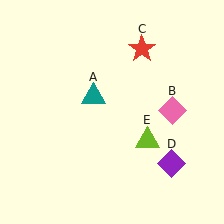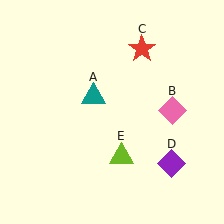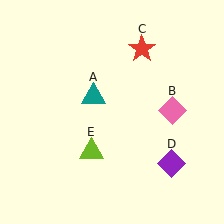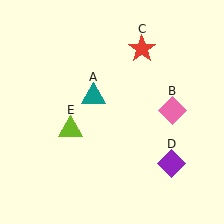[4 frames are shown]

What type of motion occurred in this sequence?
The lime triangle (object E) rotated clockwise around the center of the scene.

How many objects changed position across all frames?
1 object changed position: lime triangle (object E).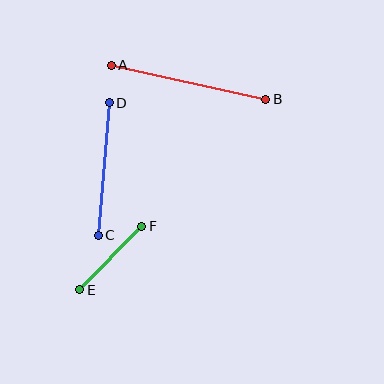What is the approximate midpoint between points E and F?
The midpoint is at approximately (111, 258) pixels.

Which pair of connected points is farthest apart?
Points A and B are farthest apart.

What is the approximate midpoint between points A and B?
The midpoint is at approximately (188, 82) pixels.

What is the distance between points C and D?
The distance is approximately 133 pixels.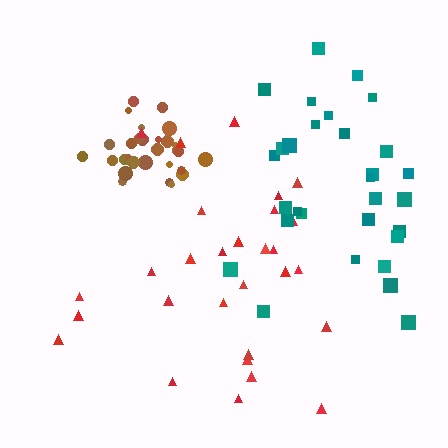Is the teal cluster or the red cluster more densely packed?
Teal.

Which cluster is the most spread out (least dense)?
Red.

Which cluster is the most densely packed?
Brown.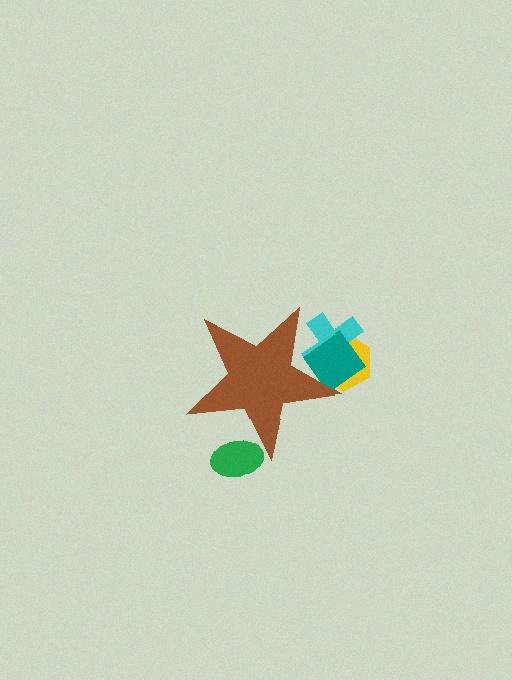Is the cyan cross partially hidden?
Yes, the cyan cross is partially hidden behind the brown star.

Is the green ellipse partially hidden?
Yes, the green ellipse is partially hidden behind the brown star.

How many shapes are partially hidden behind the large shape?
4 shapes are partially hidden.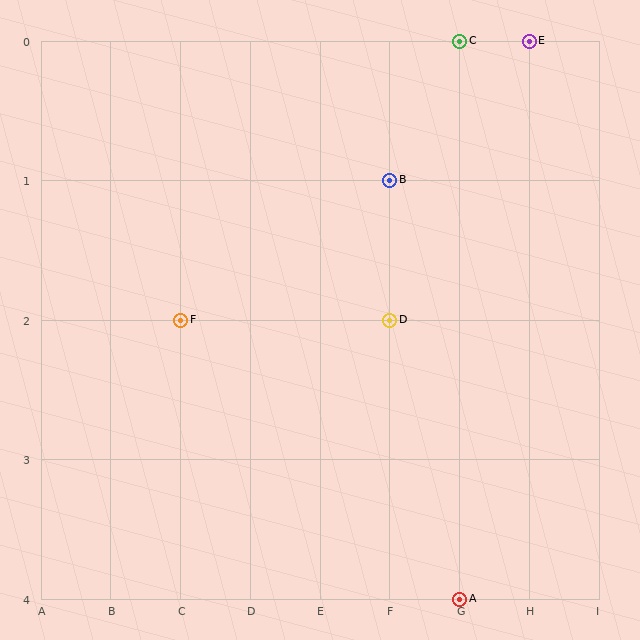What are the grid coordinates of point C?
Point C is at grid coordinates (G, 0).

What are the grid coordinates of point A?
Point A is at grid coordinates (G, 4).